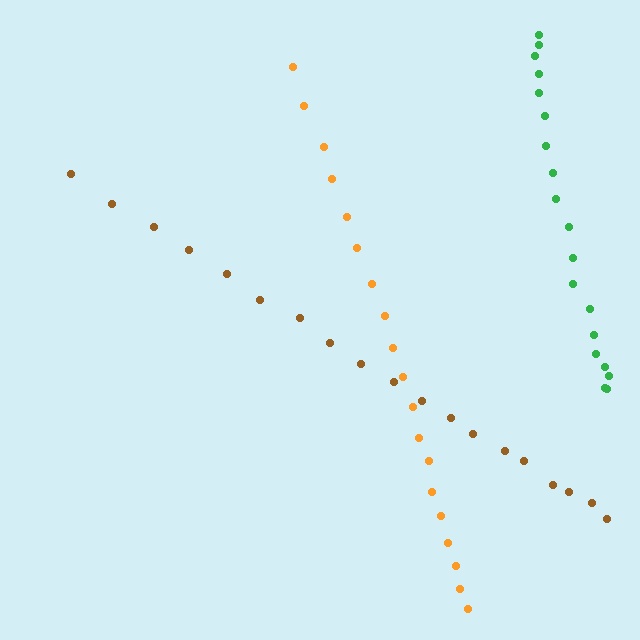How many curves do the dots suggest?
There are 3 distinct paths.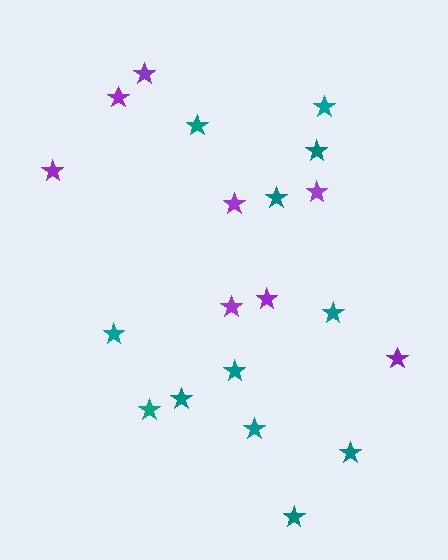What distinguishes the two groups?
There are 2 groups: one group of teal stars (12) and one group of purple stars (8).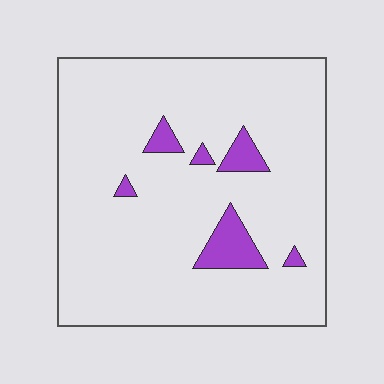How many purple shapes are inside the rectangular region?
6.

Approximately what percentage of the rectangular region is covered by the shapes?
Approximately 10%.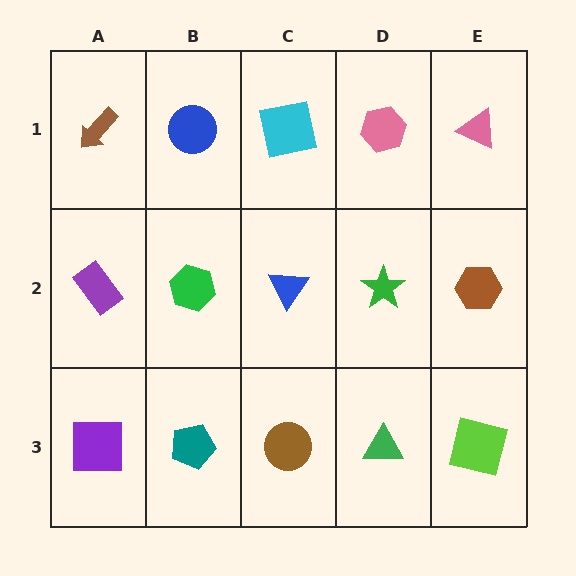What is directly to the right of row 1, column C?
A pink hexagon.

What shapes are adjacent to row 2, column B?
A blue circle (row 1, column B), a teal pentagon (row 3, column B), a purple rectangle (row 2, column A), a blue triangle (row 2, column C).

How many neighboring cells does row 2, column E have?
3.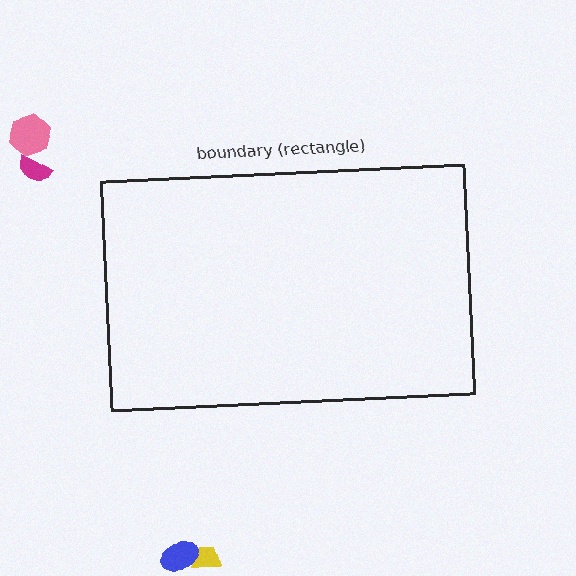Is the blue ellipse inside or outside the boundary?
Outside.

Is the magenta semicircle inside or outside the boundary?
Outside.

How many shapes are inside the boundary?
0 inside, 4 outside.